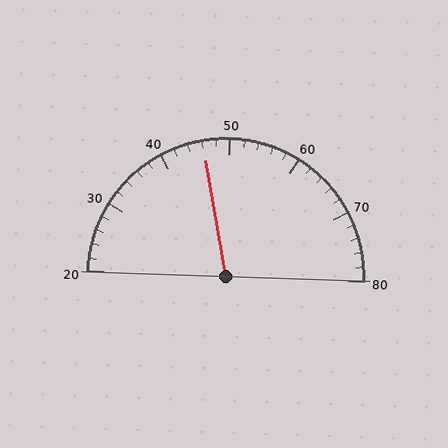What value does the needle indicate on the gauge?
The needle indicates approximately 46.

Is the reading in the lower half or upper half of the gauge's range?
The reading is in the lower half of the range (20 to 80).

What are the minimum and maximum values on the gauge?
The gauge ranges from 20 to 80.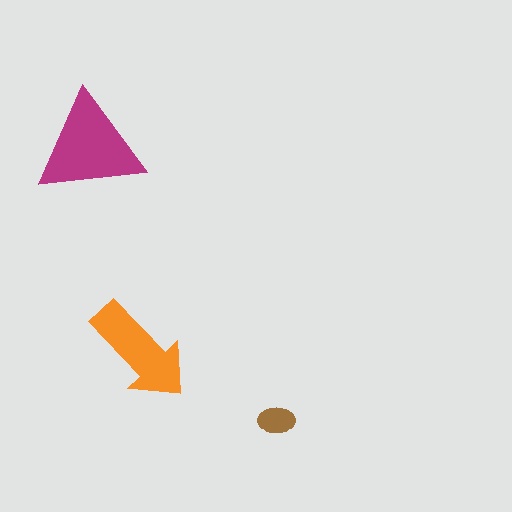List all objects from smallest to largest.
The brown ellipse, the orange arrow, the magenta triangle.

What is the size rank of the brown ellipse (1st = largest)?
3rd.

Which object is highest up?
The magenta triangle is topmost.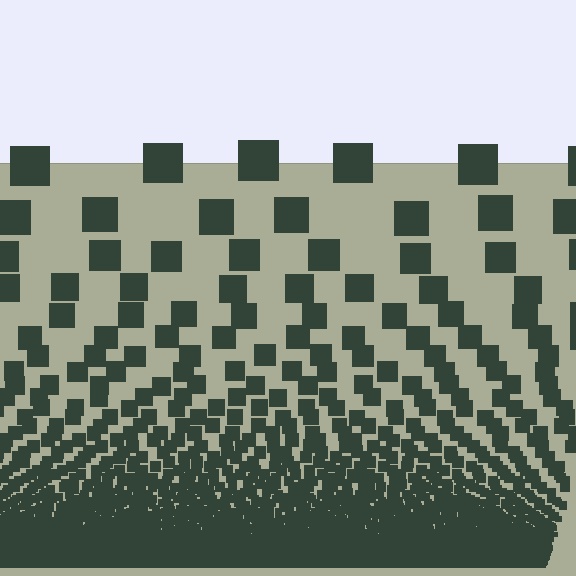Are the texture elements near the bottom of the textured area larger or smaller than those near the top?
Smaller. The gradient is inverted — elements near the bottom are smaller and denser.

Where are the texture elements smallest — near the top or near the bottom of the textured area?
Near the bottom.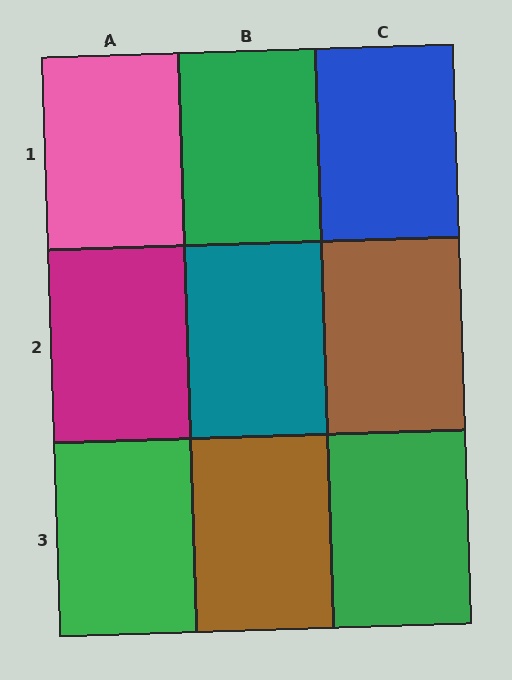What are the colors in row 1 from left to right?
Pink, green, blue.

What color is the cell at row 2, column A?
Magenta.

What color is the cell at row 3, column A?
Green.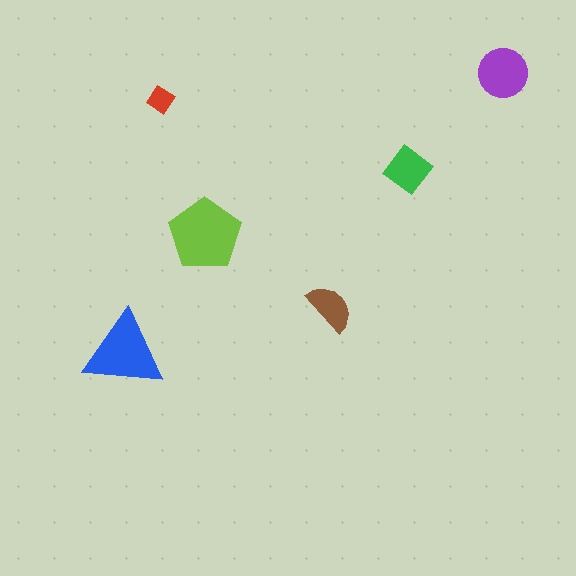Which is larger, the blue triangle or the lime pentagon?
The lime pentagon.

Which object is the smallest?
The red diamond.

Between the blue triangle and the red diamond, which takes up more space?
The blue triangle.